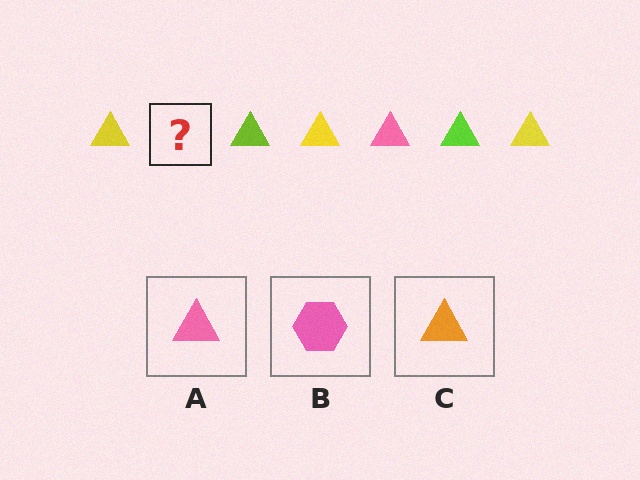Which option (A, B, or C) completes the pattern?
A.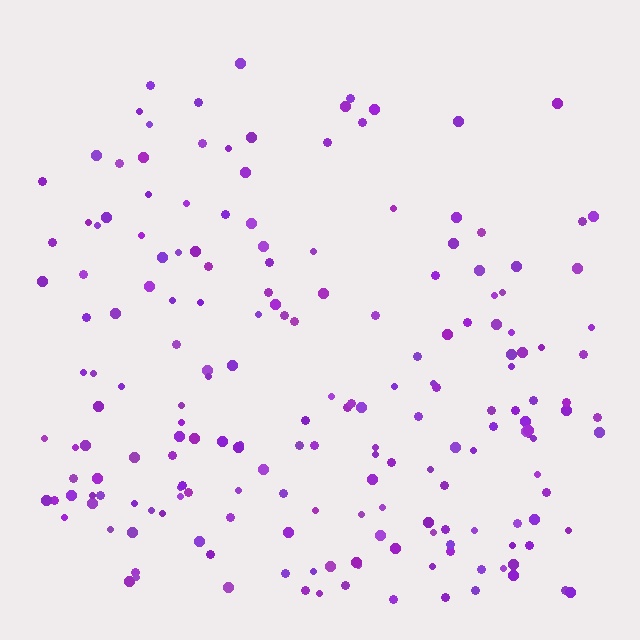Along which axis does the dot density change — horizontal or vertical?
Vertical.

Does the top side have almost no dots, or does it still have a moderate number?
Still a moderate number, just noticeably fewer than the bottom.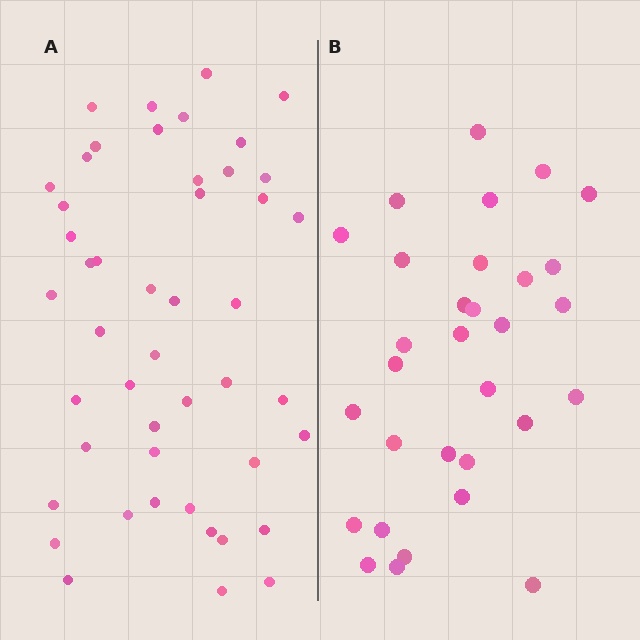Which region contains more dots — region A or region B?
Region A (the left region) has more dots.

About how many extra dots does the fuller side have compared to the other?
Region A has approximately 15 more dots than region B.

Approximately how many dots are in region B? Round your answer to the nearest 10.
About 30 dots. (The exact count is 31, which rounds to 30.)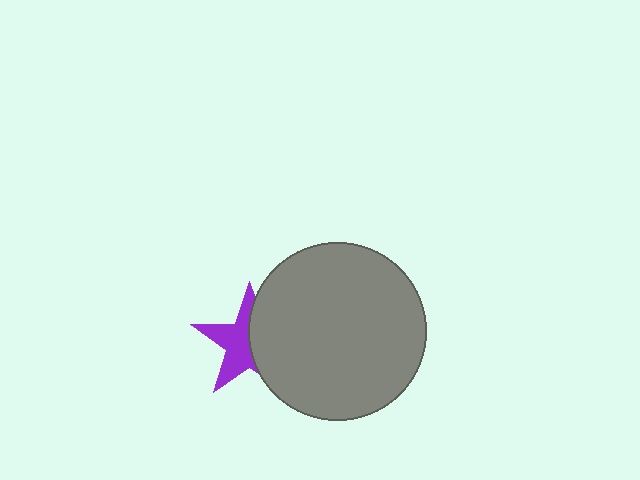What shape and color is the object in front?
The object in front is a gray circle.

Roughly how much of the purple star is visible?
About half of it is visible (roughly 53%).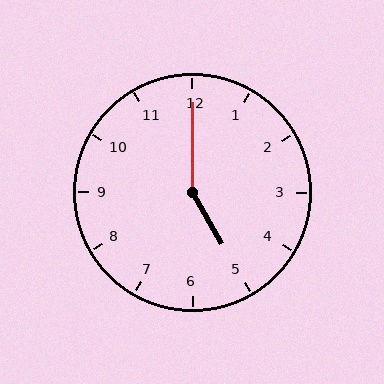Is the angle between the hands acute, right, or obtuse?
It is obtuse.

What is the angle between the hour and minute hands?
Approximately 150 degrees.